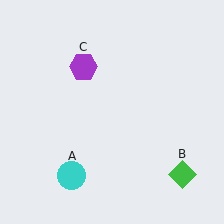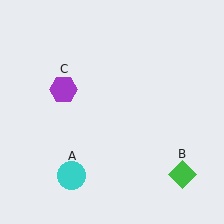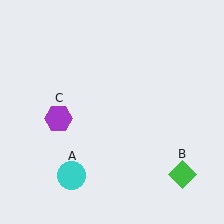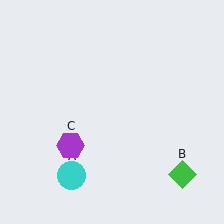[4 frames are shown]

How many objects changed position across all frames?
1 object changed position: purple hexagon (object C).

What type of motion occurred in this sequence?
The purple hexagon (object C) rotated counterclockwise around the center of the scene.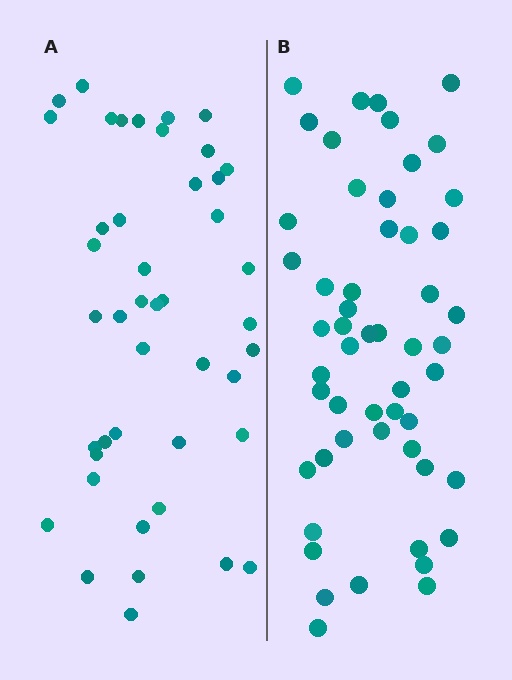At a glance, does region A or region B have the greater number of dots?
Region B (the right region) has more dots.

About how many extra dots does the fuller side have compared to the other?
Region B has roughly 8 or so more dots than region A.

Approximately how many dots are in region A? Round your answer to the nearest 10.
About 40 dots. (The exact count is 44, which rounds to 40.)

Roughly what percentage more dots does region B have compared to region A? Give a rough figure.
About 20% more.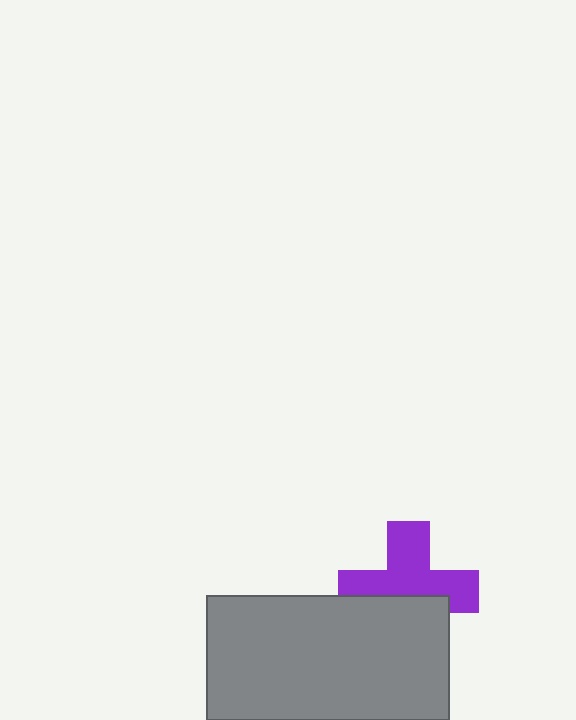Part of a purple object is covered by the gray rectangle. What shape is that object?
It is a cross.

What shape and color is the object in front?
The object in front is a gray rectangle.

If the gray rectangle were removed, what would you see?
You would see the complete purple cross.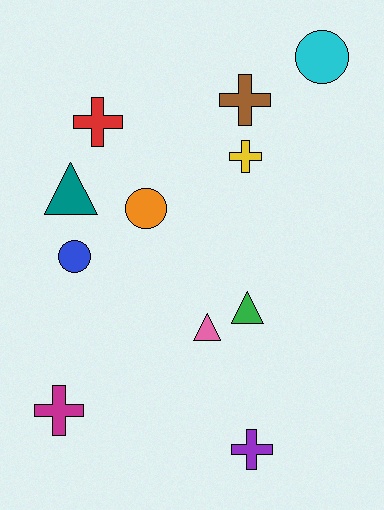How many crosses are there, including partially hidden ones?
There are 5 crosses.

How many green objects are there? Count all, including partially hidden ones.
There is 1 green object.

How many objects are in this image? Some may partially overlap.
There are 11 objects.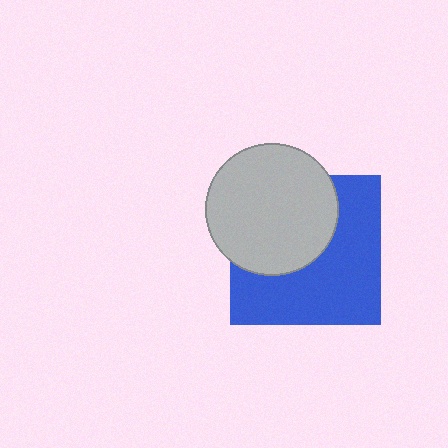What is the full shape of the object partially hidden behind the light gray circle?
The partially hidden object is a blue square.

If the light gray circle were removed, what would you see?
You would see the complete blue square.